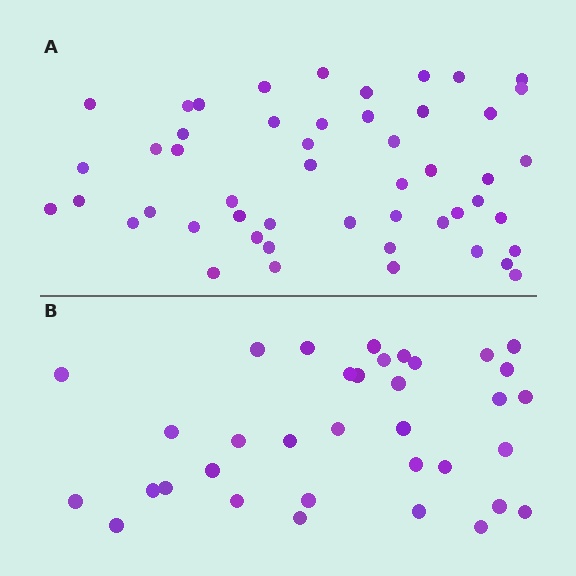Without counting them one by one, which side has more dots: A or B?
Region A (the top region) has more dots.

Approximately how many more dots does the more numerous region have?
Region A has approximately 15 more dots than region B.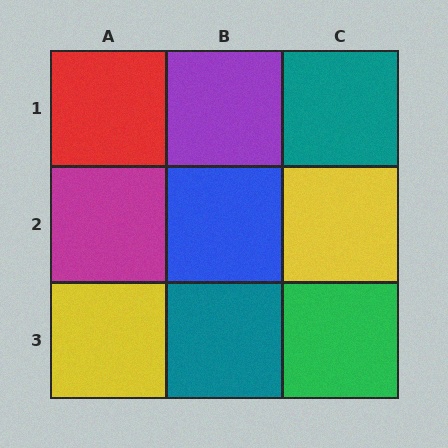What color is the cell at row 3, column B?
Teal.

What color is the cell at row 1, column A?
Red.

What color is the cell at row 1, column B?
Purple.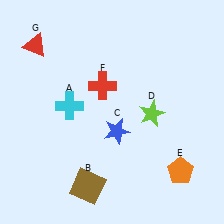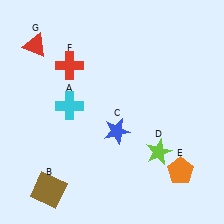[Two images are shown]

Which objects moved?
The objects that moved are: the brown square (B), the lime star (D), the red cross (F).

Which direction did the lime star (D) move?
The lime star (D) moved down.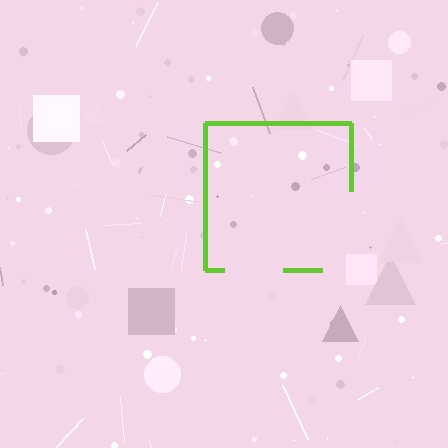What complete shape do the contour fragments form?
The contour fragments form a square.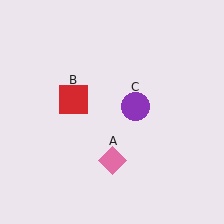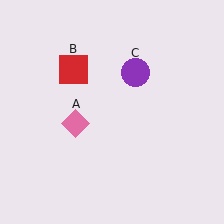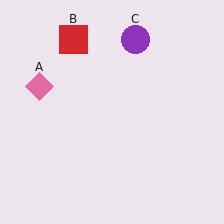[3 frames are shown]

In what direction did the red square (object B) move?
The red square (object B) moved up.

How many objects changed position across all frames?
3 objects changed position: pink diamond (object A), red square (object B), purple circle (object C).